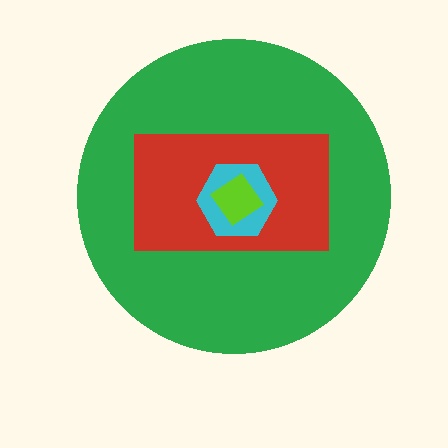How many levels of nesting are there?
4.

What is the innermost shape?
The lime diamond.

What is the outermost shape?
The green circle.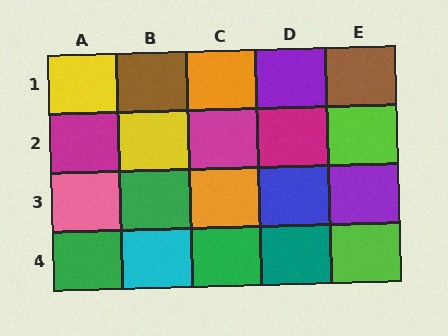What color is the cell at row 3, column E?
Purple.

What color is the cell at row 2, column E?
Lime.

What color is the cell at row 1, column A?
Yellow.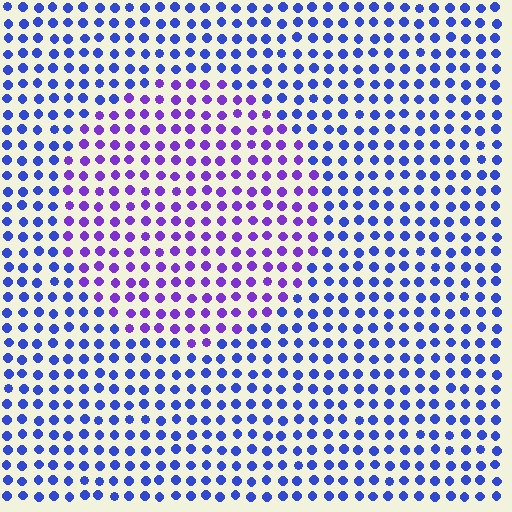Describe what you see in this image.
The image is filled with small blue elements in a uniform arrangement. A circle-shaped region is visible where the elements are tinted to a slightly different hue, forming a subtle color boundary.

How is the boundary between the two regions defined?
The boundary is defined purely by a slight shift in hue (about 38 degrees). Spacing, size, and orientation are identical on both sides.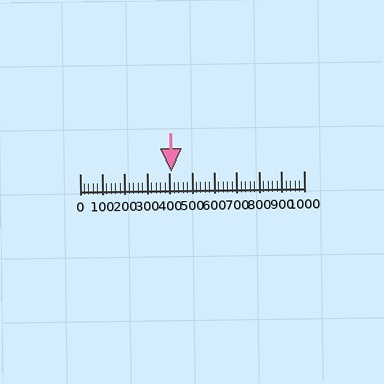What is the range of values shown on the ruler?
The ruler shows values from 0 to 1000.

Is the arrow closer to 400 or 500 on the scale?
The arrow is closer to 400.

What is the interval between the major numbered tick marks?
The major tick marks are spaced 100 units apart.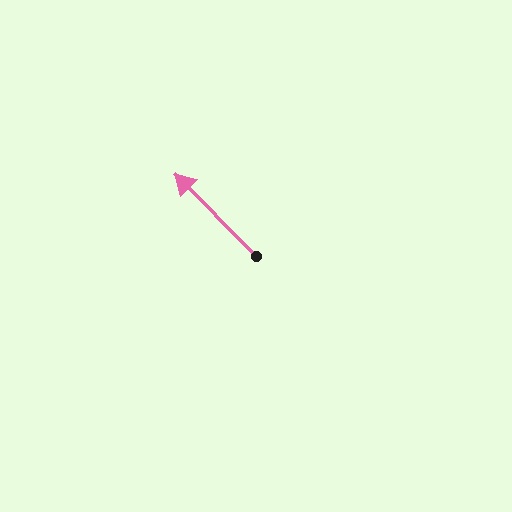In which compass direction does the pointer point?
Northwest.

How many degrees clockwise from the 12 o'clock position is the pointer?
Approximately 315 degrees.